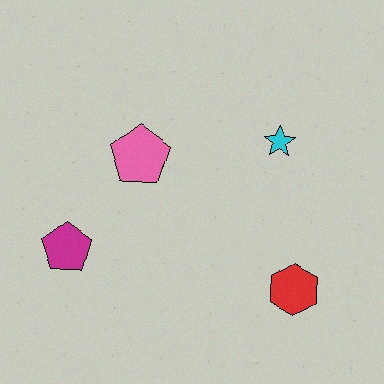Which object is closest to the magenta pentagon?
The pink pentagon is closest to the magenta pentagon.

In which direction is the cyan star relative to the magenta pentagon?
The cyan star is to the right of the magenta pentagon.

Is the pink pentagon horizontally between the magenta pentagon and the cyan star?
Yes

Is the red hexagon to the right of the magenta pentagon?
Yes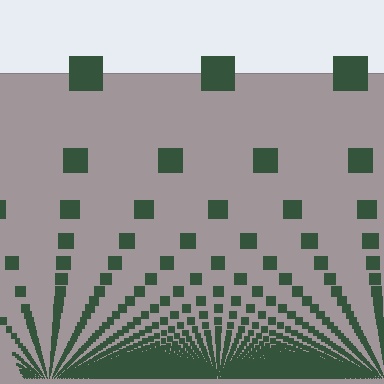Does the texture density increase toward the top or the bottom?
Density increases toward the bottom.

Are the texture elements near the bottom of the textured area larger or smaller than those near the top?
Smaller. The gradient is inverted — elements near the bottom are smaller and denser.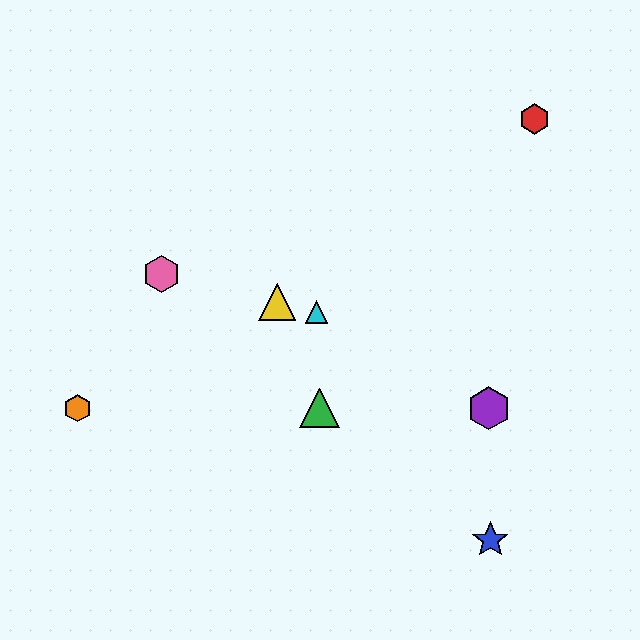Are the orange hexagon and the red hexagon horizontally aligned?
No, the orange hexagon is at y≈408 and the red hexagon is at y≈119.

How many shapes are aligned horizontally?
3 shapes (the green triangle, the purple hexagon, the orange hexagon) are aligned horizontally.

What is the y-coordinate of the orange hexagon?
The orange hexagon is at y≈408.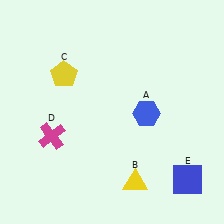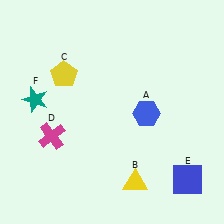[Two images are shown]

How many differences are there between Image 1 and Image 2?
There is 1 difference between the two images.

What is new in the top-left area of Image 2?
A teal star (F) was added in the top-left area of Image 2.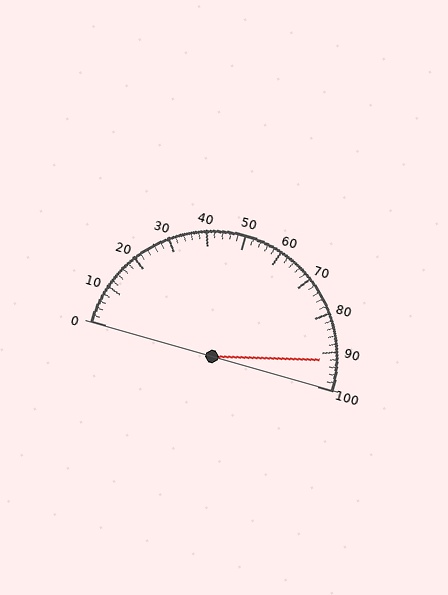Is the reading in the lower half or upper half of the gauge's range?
The reading is in the upper half of the range (0 to 100).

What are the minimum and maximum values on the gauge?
The gauge ranges from 0 to 100.